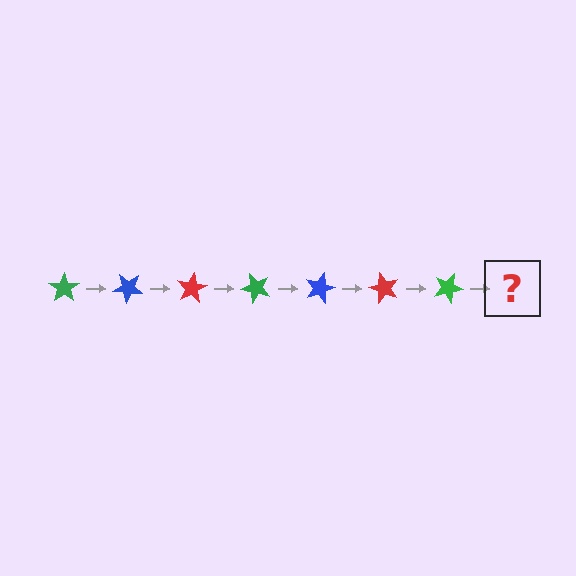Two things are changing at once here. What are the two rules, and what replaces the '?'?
The two rules are that it rotates 40 degrees each step and the color cycles through green, blue, and red. The '?' should be a blue star, rotated 280 degrees from the start.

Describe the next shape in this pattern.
It should be a blue star, rotated 280 degrees from the start.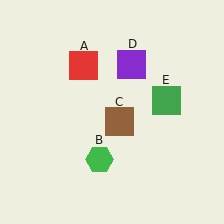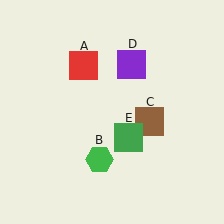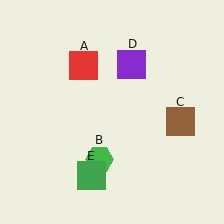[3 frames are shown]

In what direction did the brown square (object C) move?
The brown square (object C) moved right.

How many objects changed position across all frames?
2 objects changed position: brown square (object C), green square (object E).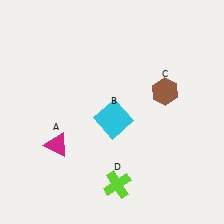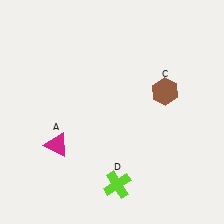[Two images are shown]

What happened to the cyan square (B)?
The cyan square (B) was removed in Image 2. It was in the bottom-right area of Image 1.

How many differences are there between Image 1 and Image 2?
There is 1 difference between the two images.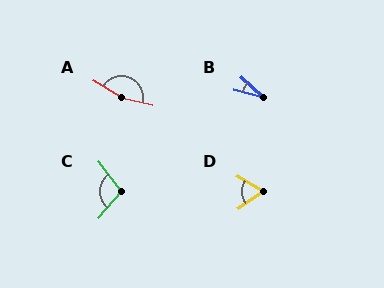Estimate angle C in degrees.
Approximately 103 degrees.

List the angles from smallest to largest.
B (29°), D (65°), C (103°), A (163°).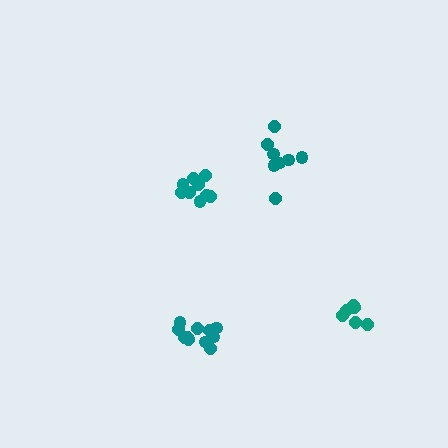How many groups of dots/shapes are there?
There are 4 groups.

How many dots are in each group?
Group 1: 11 dots, Group 2: 6 dots, Group 3: 8 dots, Group 4: 9 dots (34 total).